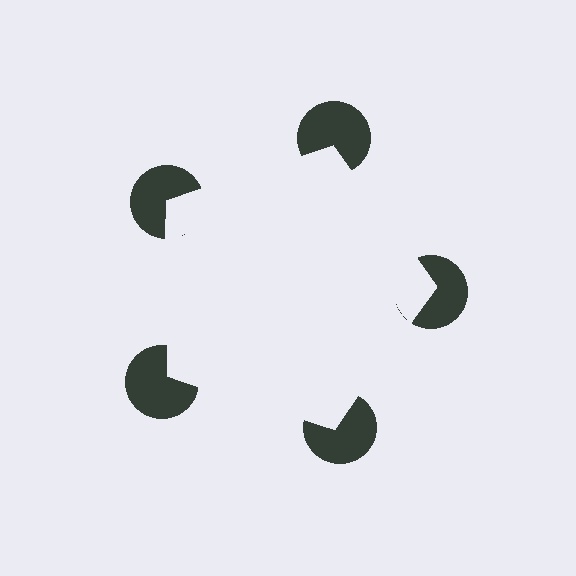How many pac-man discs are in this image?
There are 5 — one at each vertex of the illusory pentagon.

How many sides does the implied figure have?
5 sides.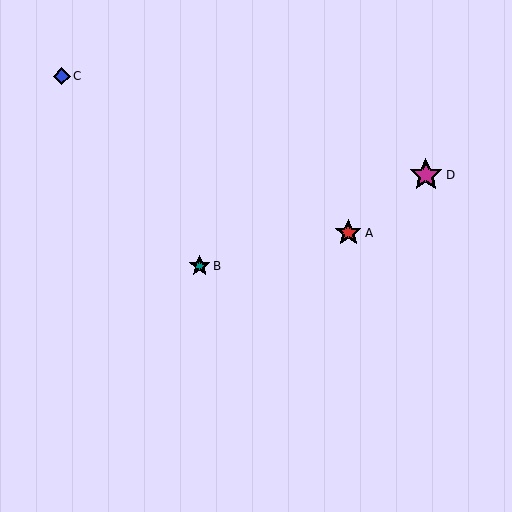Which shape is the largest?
The magenta star (labeled D) is the largest.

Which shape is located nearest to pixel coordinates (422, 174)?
The magenta star (labeled D) at (426, 175) is nearest to that location.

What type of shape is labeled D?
Shape D is a magenta star.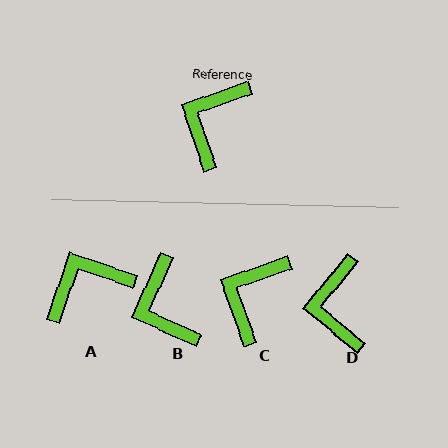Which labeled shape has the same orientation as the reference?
C.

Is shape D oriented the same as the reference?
No, it is off by about 31 degrees.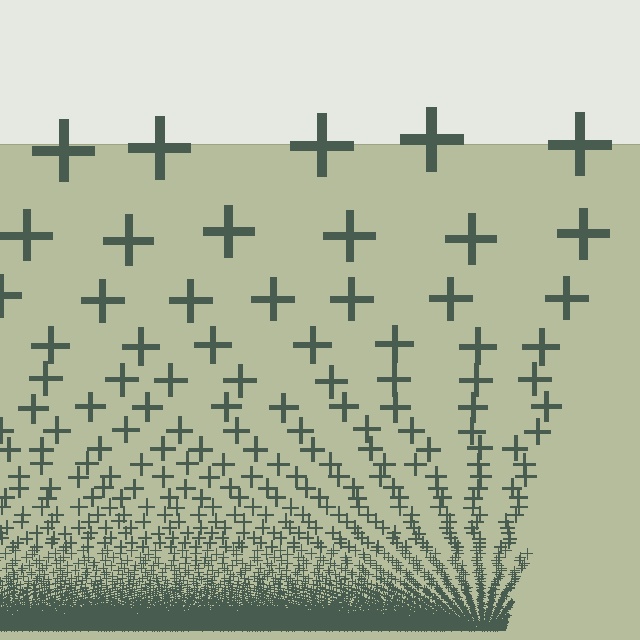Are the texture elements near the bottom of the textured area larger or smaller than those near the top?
Smaller. The gradient is inverted — elements near the bottom are smaller and denser.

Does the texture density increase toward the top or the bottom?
Density increases toward the bottom.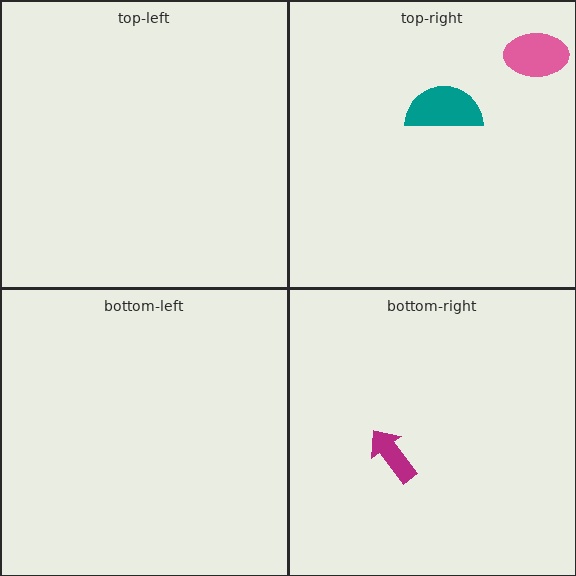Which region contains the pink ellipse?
The top-right region.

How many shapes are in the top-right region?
2.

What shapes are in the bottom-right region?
The magenta arrow.